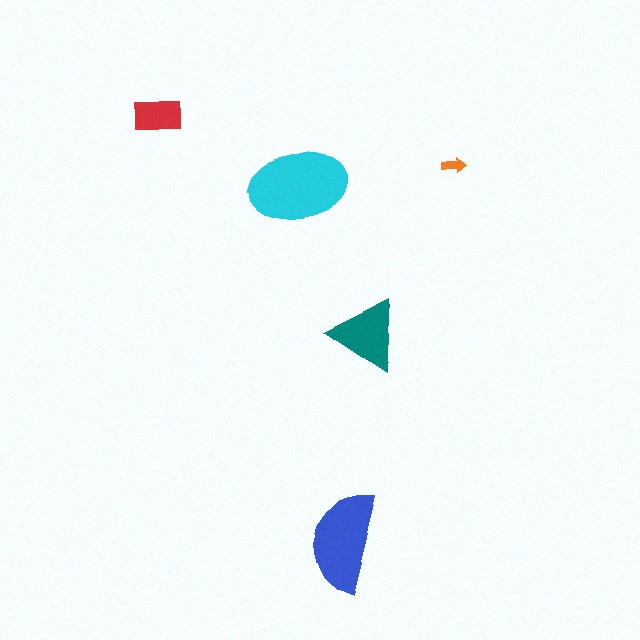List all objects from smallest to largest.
The orange arrow, the red rectangle, the teal triangle, the blue semicircle, the cyan ellipse.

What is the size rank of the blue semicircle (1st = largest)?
2nd.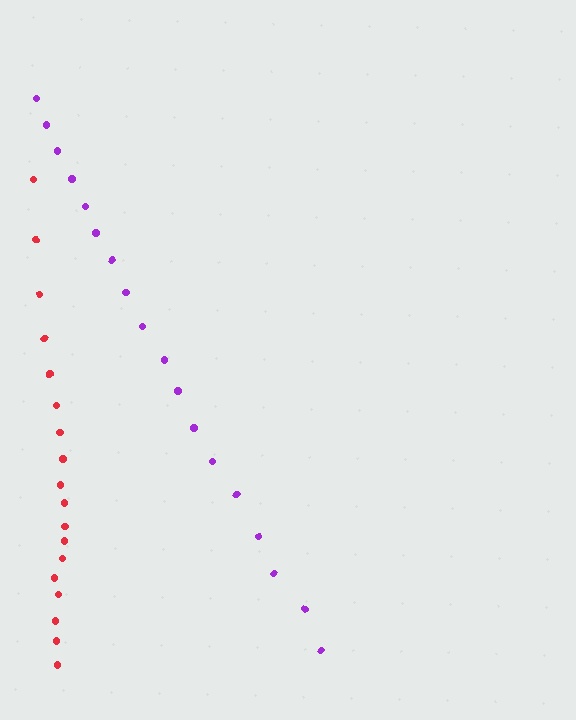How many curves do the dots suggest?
There are 2 distinct paths.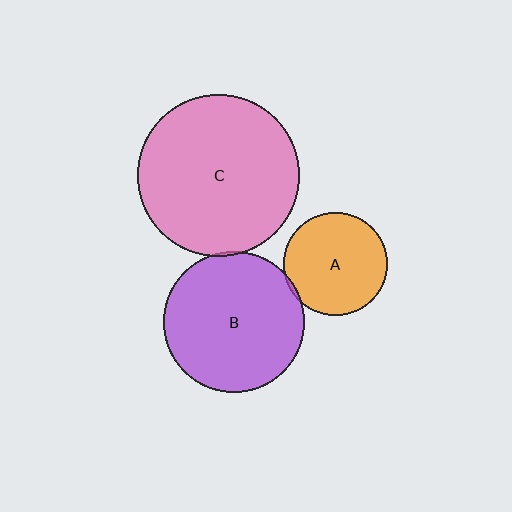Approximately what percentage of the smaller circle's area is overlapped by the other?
Approximately 5%.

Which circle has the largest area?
Circle C (pink).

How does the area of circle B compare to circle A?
Approximately 1.9 times.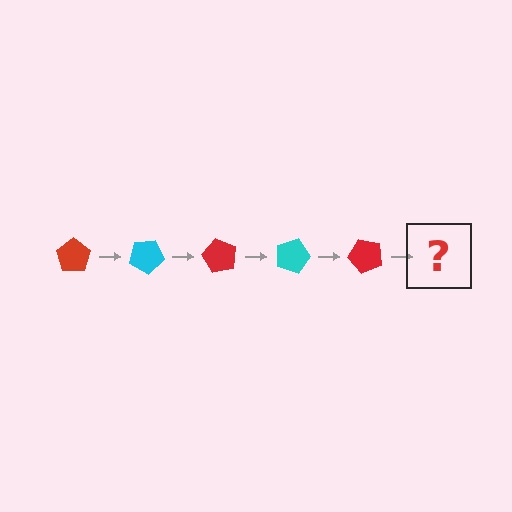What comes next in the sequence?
The next element should be a cyan pentagon, rotated 150 degrees from the start.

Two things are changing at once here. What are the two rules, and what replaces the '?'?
The two rules are that it rotates 30 degrees each step and the color cycles through red and cyan. The '?' should be a cyan pentagon, rotated 150 degrees from the start.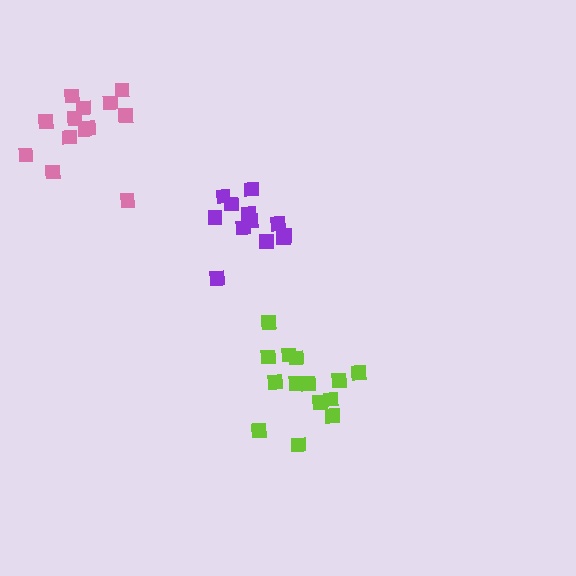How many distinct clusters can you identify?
There are 3 distinct clusters.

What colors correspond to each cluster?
The clusters are colored: lime, purple, pink.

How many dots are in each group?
Group 1: 14 dots, Group 2: 12 dots, Group 3: 13 dots (39 total).